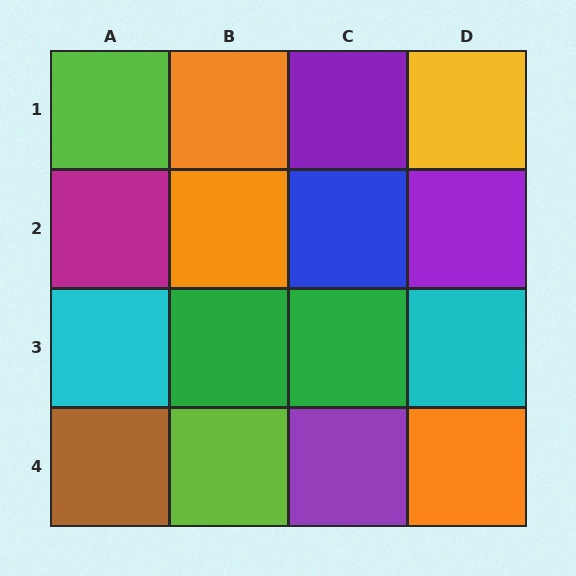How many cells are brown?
1 cell is brown.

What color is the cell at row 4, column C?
Purple.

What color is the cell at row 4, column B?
Lime.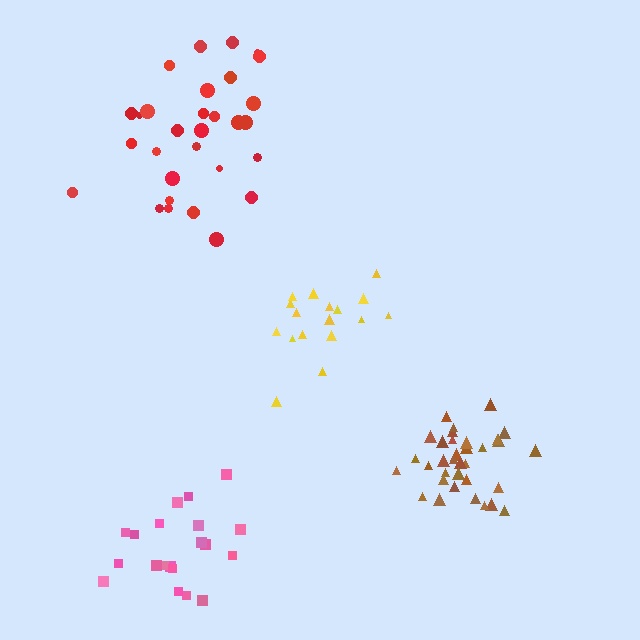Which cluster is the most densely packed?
Brown.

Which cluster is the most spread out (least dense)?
Yellow.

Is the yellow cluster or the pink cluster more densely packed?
Pink.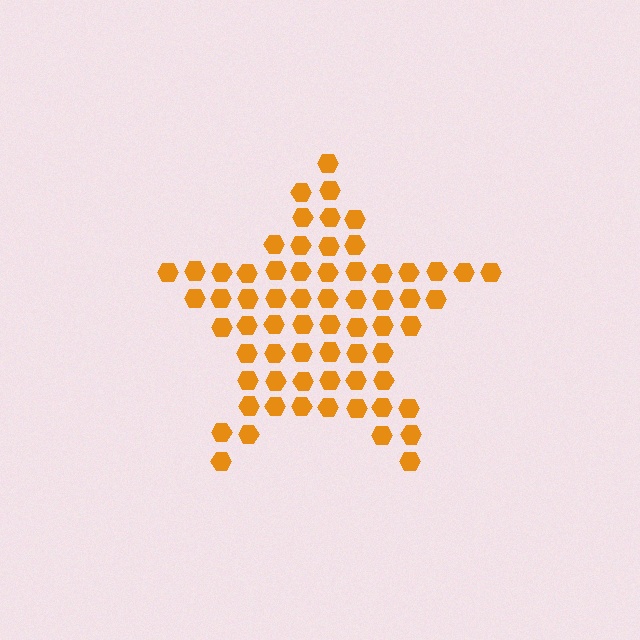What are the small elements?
The small elements are hexagons.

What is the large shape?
The large shape is a star.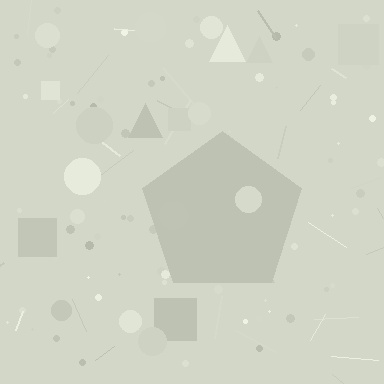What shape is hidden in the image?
A pentagon is hidden in the image.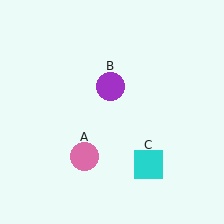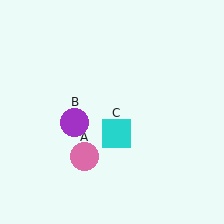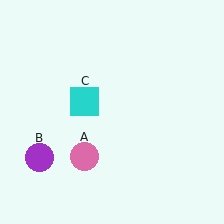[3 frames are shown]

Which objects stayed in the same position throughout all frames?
Pink circle (object A) remained stationary.